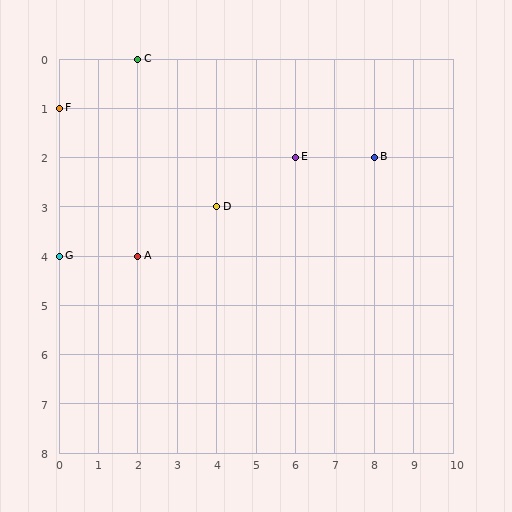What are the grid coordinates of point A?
Point A is at grid coordinates (2, 4).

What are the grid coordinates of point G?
Point G is at grid coordinates (0, 4).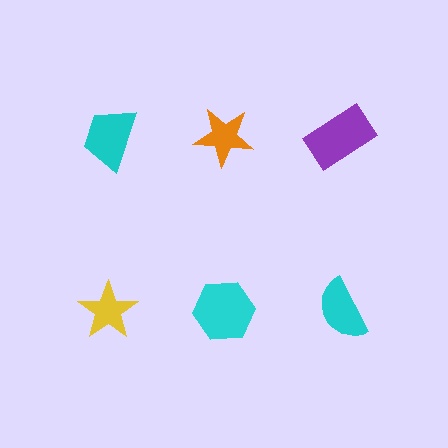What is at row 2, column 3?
A cyan semicircle.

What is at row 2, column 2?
A cyan hexagon.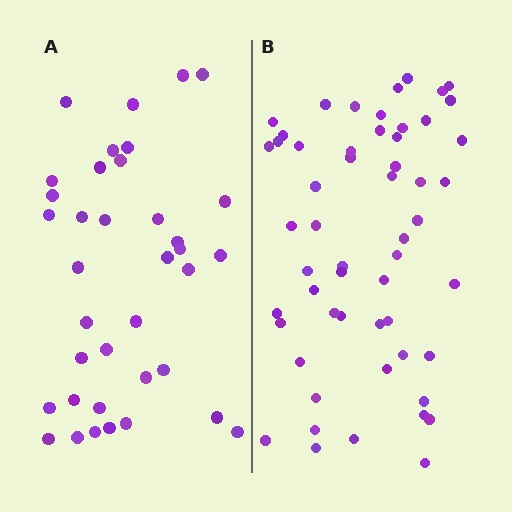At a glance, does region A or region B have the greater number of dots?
Region B (the right region) has more dots.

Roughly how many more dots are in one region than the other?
Region B has approximately 20 more dots than region A.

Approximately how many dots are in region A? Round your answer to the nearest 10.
About 40 dots. (The exact count is 37, which rounds to 40.)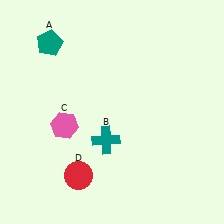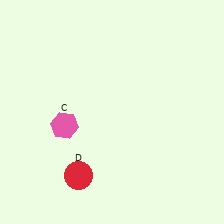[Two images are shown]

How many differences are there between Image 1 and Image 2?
There are 2 differences between the two images.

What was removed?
The teal cross (B), the teal pentagon (A) were removed in Image 2.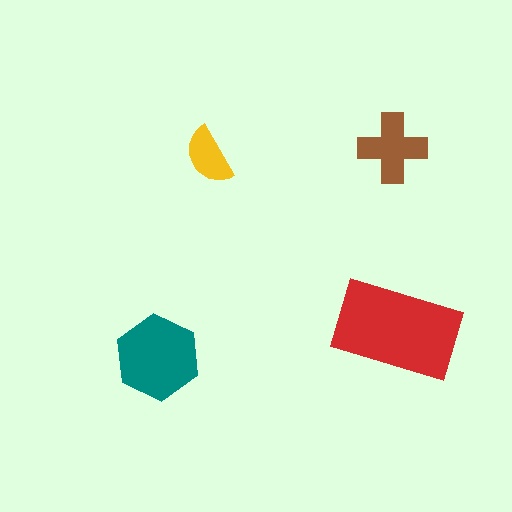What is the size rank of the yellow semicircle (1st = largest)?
4th.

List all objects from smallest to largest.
The yellow semicircle, the brown cross, the teal hexagon, the red rectangle.